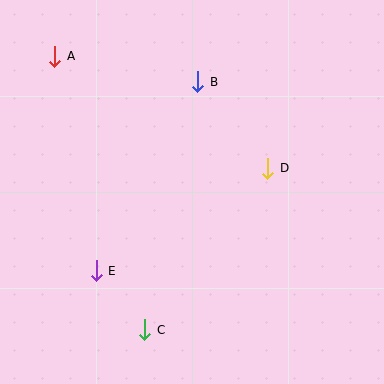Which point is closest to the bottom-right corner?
Point D is closest to the bottom-right corner.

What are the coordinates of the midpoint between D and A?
The midpoint between D and A is at (161, 112).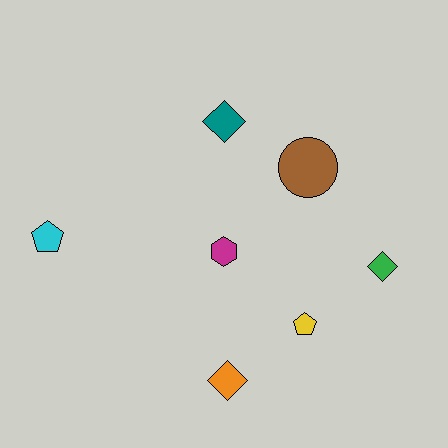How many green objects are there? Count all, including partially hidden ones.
There is 1 green object.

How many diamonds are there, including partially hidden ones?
There are 3 diamonds.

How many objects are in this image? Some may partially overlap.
There are 7 objects.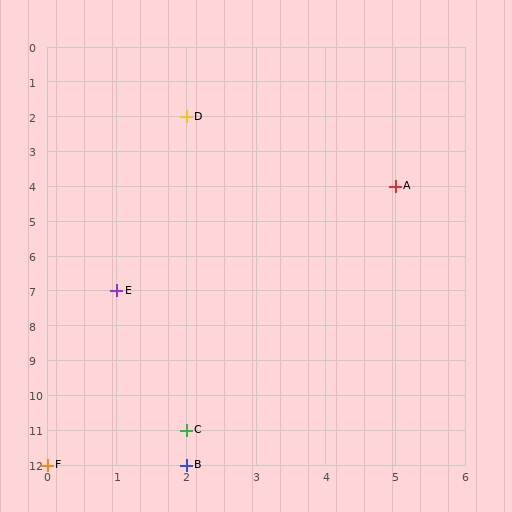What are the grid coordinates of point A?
Point A is at grid coordinates (5, 4).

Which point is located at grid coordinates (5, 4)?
Point A is at (5, 4).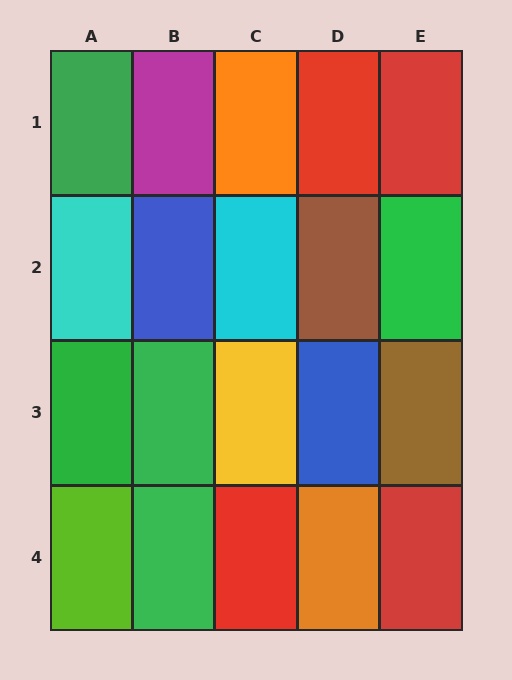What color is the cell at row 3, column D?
Blue.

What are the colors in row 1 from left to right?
Green, magenta, orange, red, red.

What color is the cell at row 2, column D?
Brown.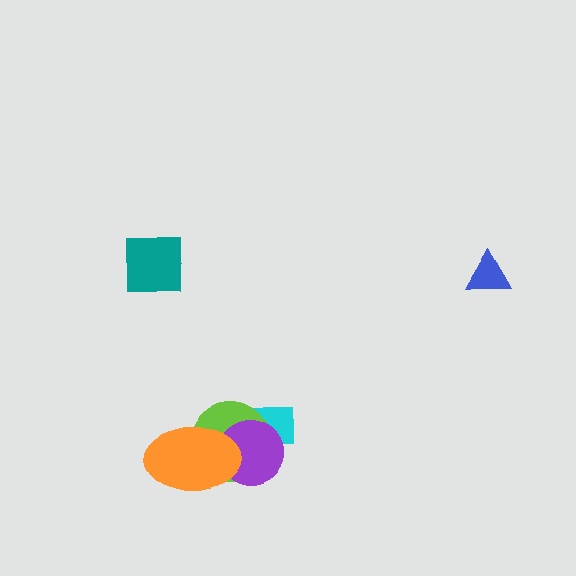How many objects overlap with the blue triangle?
0 objects overlap with the blue triangle.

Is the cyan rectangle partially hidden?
Yes, it is partially covered by another shape.